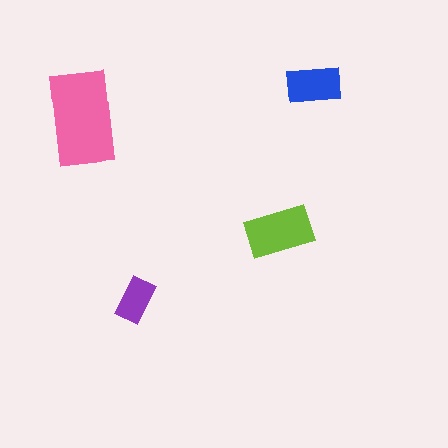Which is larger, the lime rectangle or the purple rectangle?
The lime one.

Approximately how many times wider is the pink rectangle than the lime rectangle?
About 1.5 times wider.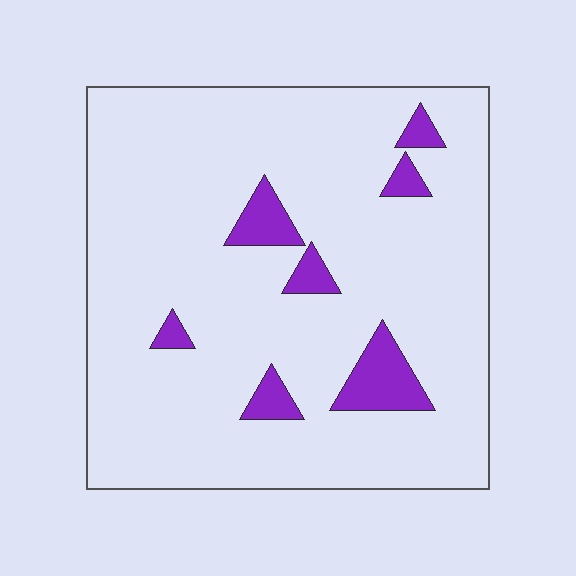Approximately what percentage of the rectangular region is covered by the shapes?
Approximately 10%.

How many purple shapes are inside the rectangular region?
7.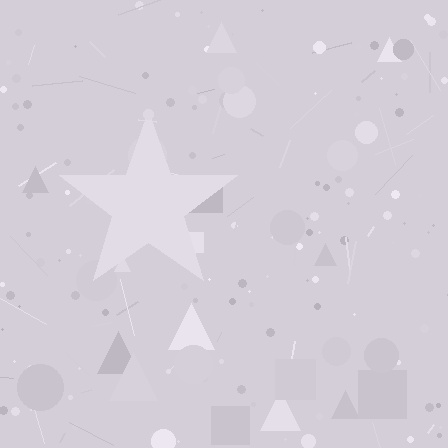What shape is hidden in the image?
A star is hidden in the image.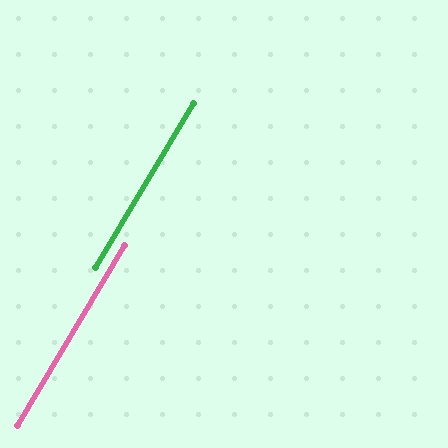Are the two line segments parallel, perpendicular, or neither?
Parallel — their directions differ by only 0.0°.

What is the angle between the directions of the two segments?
Approximately 0 degrees.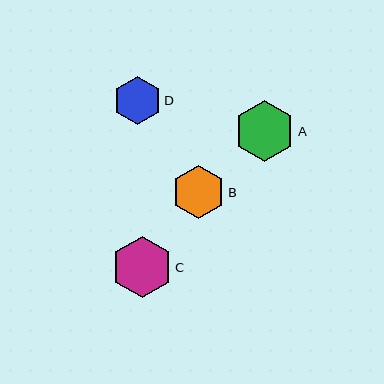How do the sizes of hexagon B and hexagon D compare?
Hexagon B and hexagon D are approximately the same size.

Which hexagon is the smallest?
Hexagon D is the smallest with a size of approximately 48 pixels.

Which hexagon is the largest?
Hexagon C is the largest with a size of approximately 61 pixels.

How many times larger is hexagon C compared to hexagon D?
Hexagon C is approximately 1.3 times the size of hexagon D.